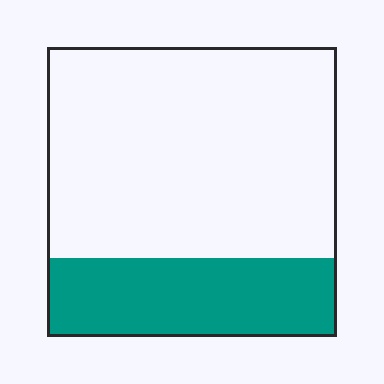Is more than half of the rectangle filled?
No.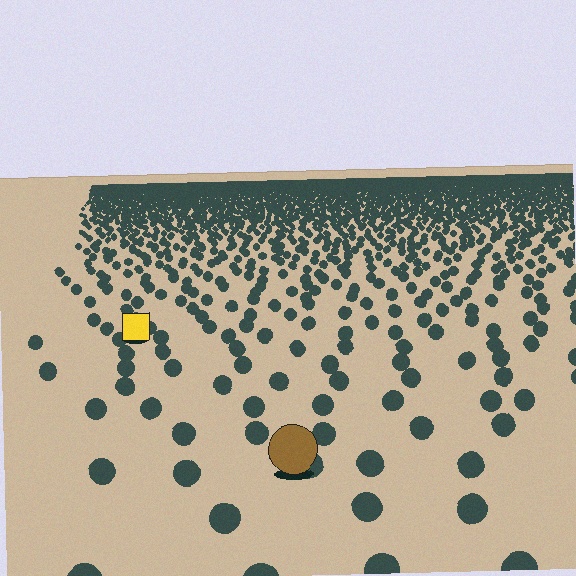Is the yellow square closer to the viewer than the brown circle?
No. The brown circle is closer — you can tell from the texture gradient: the ground texture is coarser near it.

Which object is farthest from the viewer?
The yellow square is farthest from the viewer. It appears smaller and the ground texture around it is denser.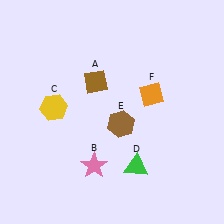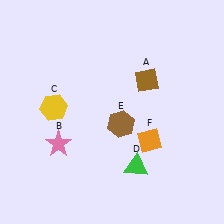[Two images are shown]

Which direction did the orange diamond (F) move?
The orange diamond (F) moved down.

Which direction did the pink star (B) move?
The pink star (B) moved left.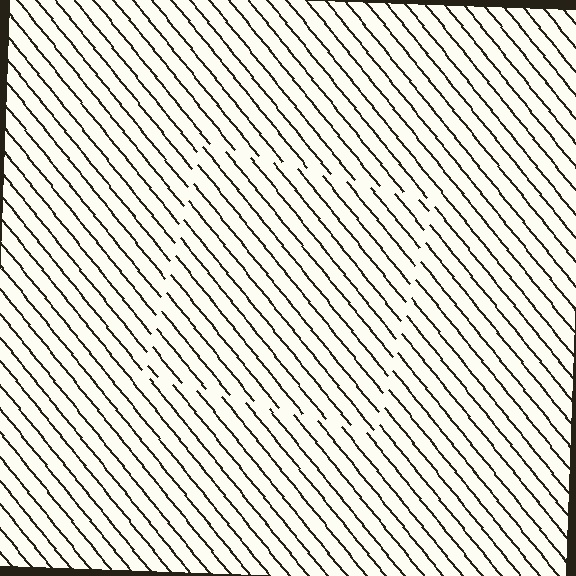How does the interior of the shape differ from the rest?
The interior of the shape contains the same grating, shifted by half a period — the contour is defined by the phase discontinuity where line-ends from the inner and outer gratings abut.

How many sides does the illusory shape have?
4 sides — the line-ends trace a square.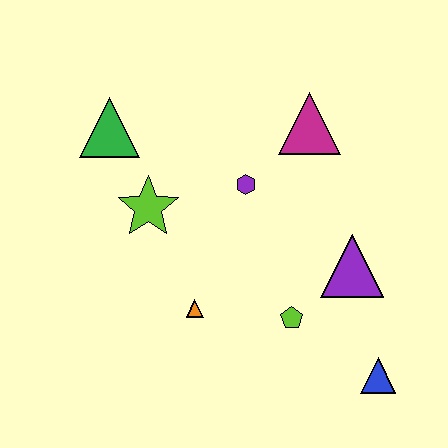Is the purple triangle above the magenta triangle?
No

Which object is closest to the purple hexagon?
The magenta triangle is closest to the purple hexagon.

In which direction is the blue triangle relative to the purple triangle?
The blue triangle is below the purple triangle.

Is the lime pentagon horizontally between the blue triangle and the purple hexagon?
Yes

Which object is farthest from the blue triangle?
The green triangle is farthest from the blue triangle.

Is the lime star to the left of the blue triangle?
Yes